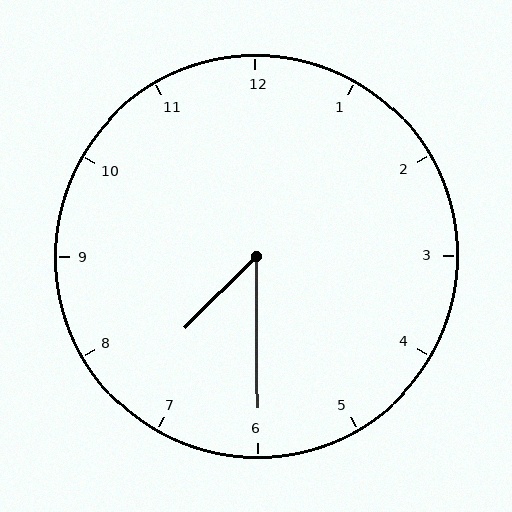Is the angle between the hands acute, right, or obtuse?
It is acute.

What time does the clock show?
7:30.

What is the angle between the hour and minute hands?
Approximately 45 degrees.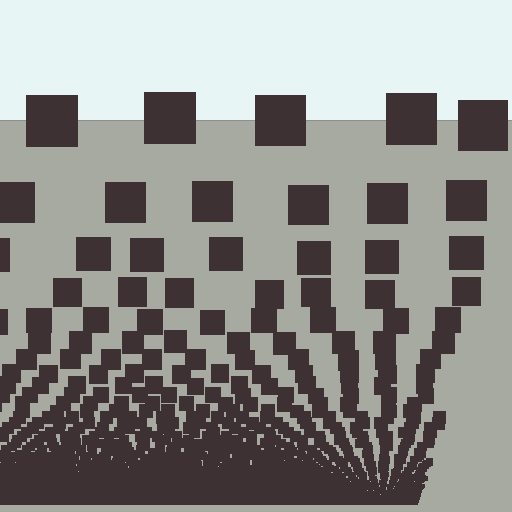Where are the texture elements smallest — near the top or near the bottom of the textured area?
Near the bottom.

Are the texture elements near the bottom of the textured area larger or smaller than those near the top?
Smaller. The gradient is inverted — elements near the bottom are smaller and denser.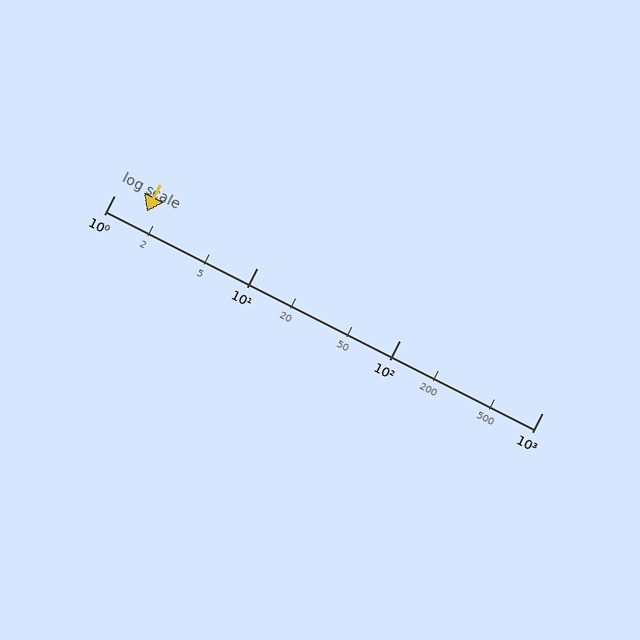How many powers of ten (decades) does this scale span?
The scale spans 3 decades, from 1 to 1000.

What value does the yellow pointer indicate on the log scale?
The pointer indicates approximately 1.7.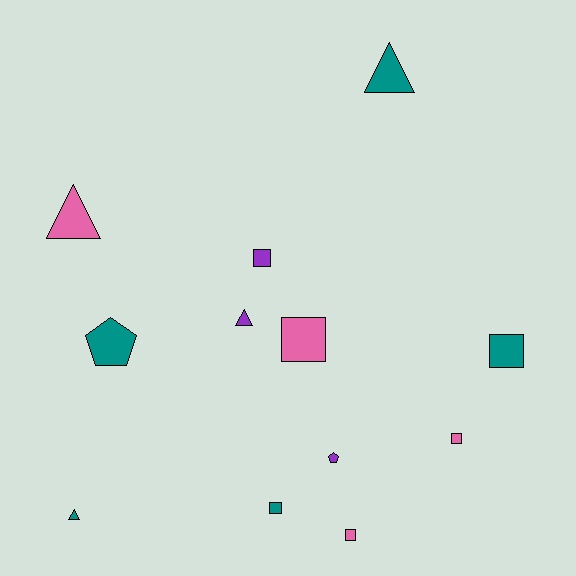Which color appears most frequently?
Teal, with 5 objects.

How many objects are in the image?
There are 12 objects.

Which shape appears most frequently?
Square, with 6 objects.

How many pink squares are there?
There are 3 pink squares.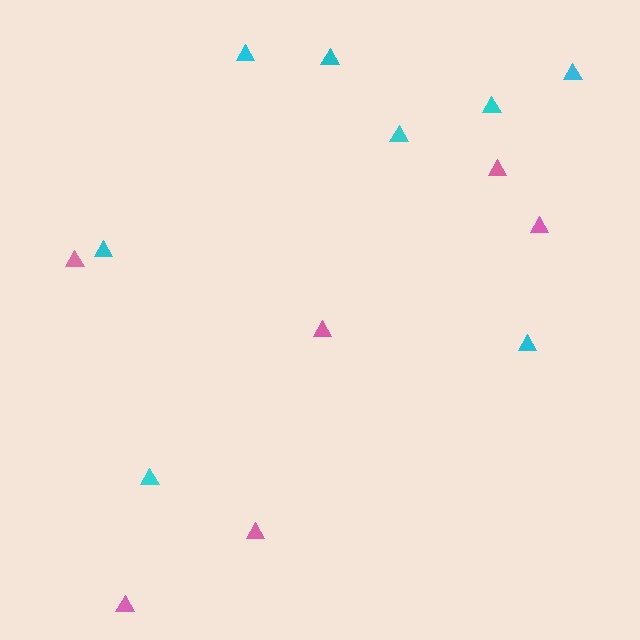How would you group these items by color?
There are 2 groups: one group of pink triangles (6) and one group of cyan triangles (8).